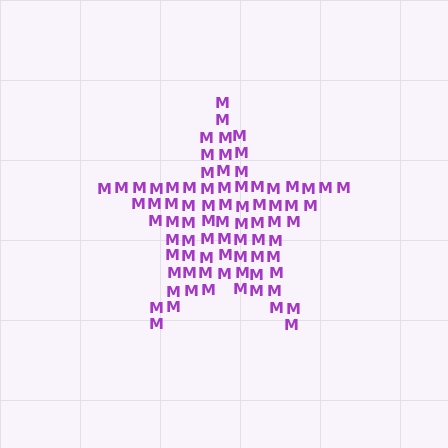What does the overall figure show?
The overall figure shows a star.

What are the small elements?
The small elements are letter M's.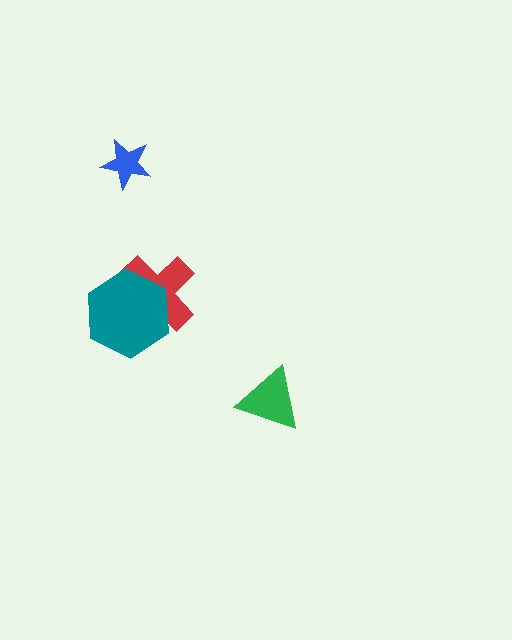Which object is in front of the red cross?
The teal hexagon is in front of the red cross.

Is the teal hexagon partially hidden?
No, no other shape covers it.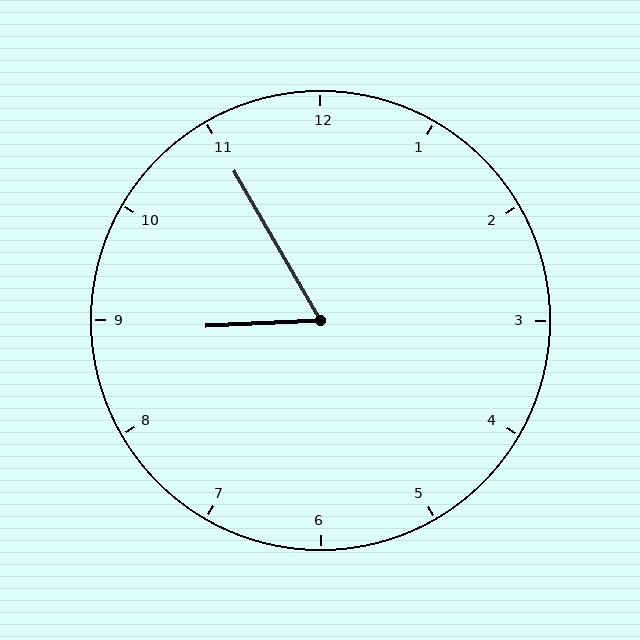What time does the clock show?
8:55.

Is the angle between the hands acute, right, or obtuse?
It is acute.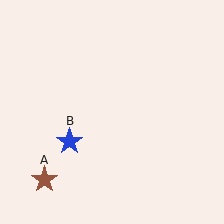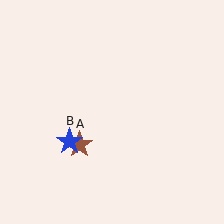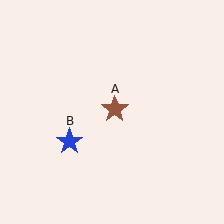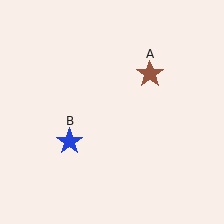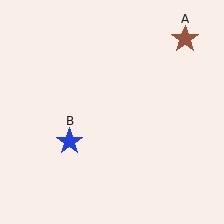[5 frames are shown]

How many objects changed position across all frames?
1 object changed position: brown star (object A).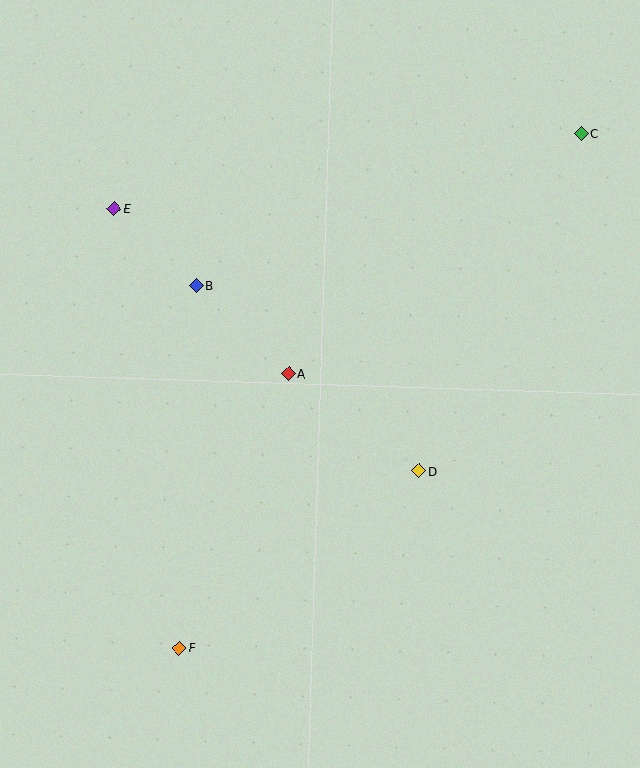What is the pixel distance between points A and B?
The distance between A and B is 128 pixels.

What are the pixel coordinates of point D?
Point D is at (419, 471).